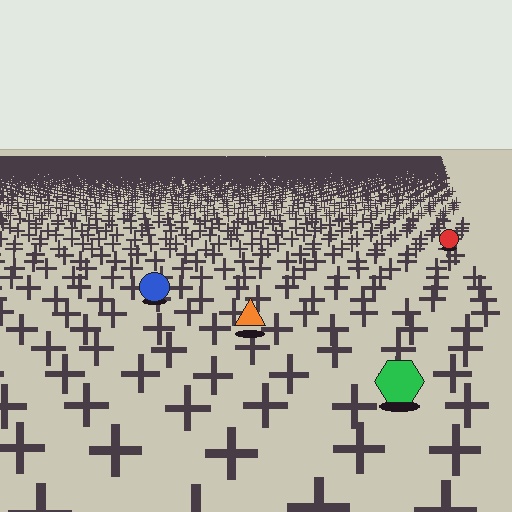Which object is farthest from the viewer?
The red circle is farthest from the viewer. It appears smaller and the ground texture around it is denser.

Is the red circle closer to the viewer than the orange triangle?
No. The orange triangle is closer — you can tell from the texture gradient: the ground texture is coarser near it.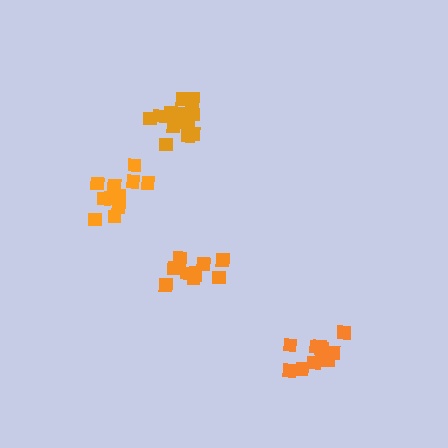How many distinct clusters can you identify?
There are 4 distinct clusters.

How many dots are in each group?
Group 1: 13 dots, Group 2: 11 dots, Group 3: 11 dots, Group 4: 12 dots (47 total).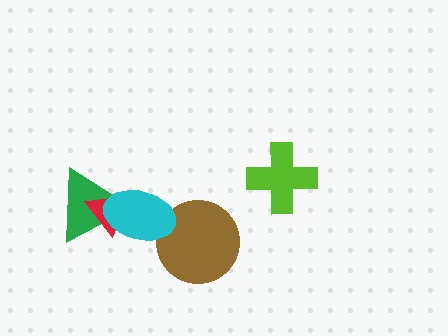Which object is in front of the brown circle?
The cyan ellipse is in front of the brown circle.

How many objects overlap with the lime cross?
0 objects overlap with the lime cross.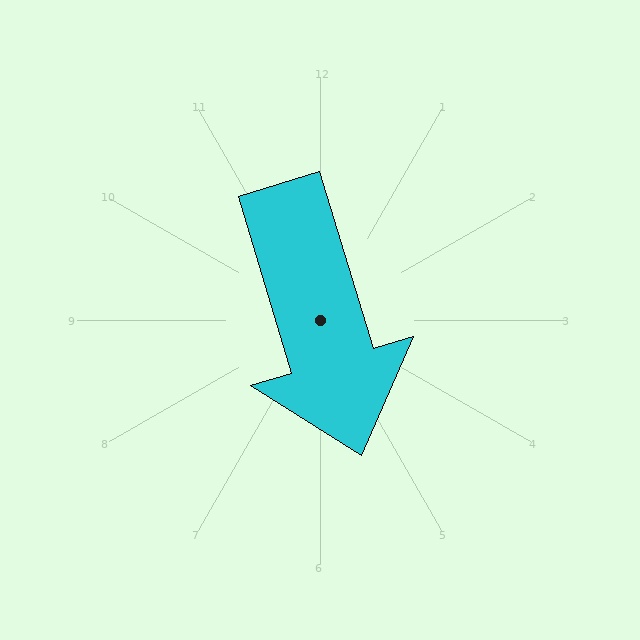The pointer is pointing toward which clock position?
Roughly 5 o'clock.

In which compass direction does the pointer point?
South.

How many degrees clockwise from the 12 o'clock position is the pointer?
Approximately 163 degrees.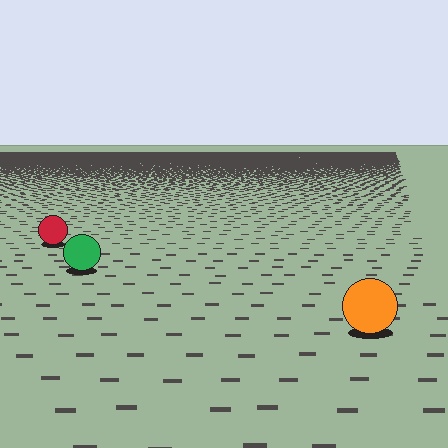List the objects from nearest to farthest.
From nearest to farthest: the orange circle, the green circle, the red circle.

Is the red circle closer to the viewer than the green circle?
No. The green circle is closer — you can tell from the texture gradient: the ground texture is coarser near it.